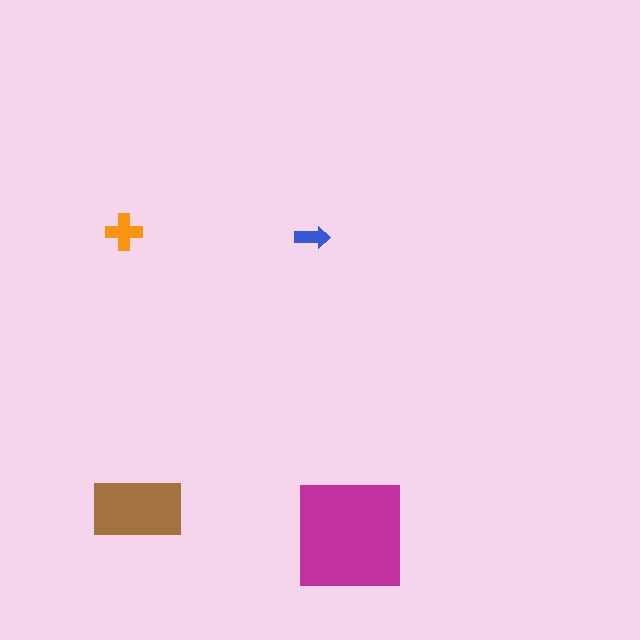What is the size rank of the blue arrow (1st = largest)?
4th.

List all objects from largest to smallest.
The magenta square, the brown rectangle, the orange cross, the blue arrow.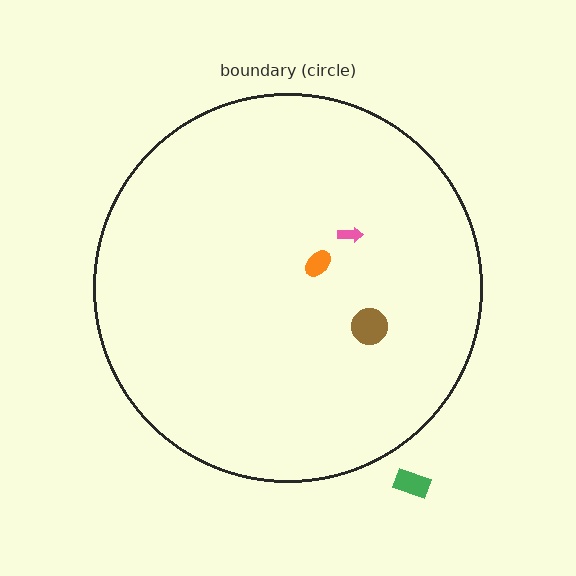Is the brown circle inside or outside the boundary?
Inside.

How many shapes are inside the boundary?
3 inside, 1 outside.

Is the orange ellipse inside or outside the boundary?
Inside.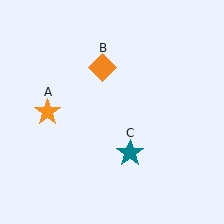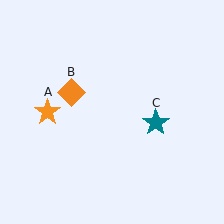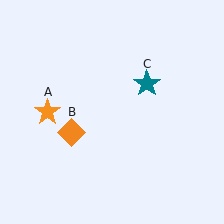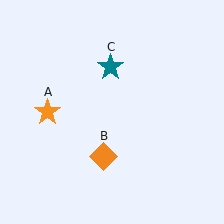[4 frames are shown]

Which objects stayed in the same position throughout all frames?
Orange star (object A) remained stationary.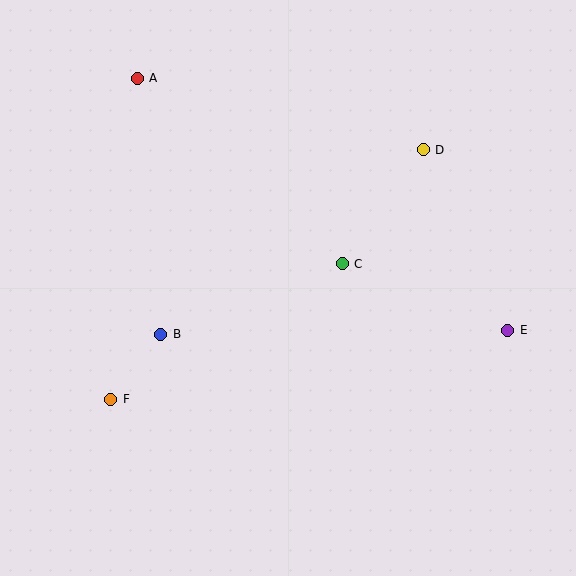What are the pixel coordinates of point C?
Point C is at (342, 264).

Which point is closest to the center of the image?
Point C at (342, 264) is closest to the center.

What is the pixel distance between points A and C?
The distance between A and C is 277 pixels.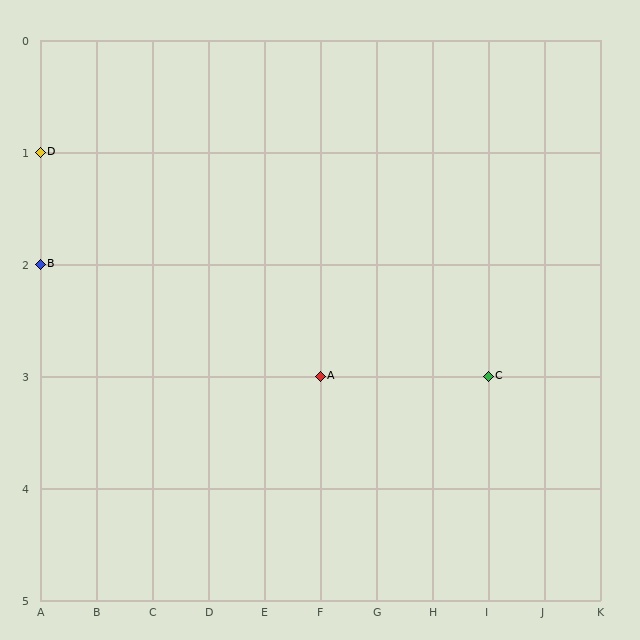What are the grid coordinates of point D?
Point D is at grid coordinates (A, 1).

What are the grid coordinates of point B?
Point B is at grid coordinates (A, 2).